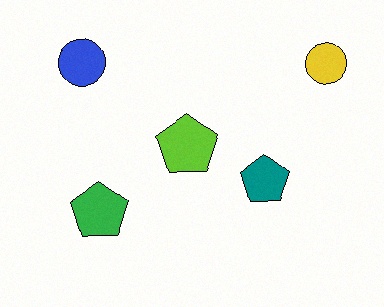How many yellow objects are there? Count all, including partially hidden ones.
There is 1 yellow object.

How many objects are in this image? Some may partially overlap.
There are 5 objects.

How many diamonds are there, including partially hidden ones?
There are no diamonds.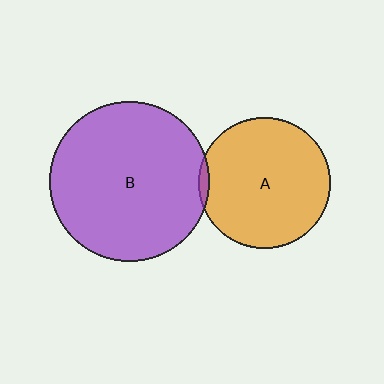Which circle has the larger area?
Circle B (purple).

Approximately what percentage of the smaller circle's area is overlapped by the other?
Approximately 5%.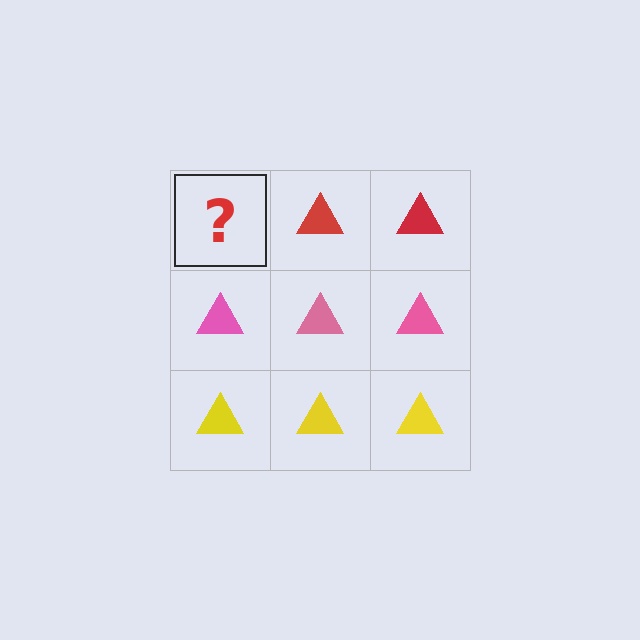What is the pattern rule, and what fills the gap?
The rule is that each row has a consistent color. The gap should be filled with a red triangle.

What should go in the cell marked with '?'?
The missing cell should contain a red triangle.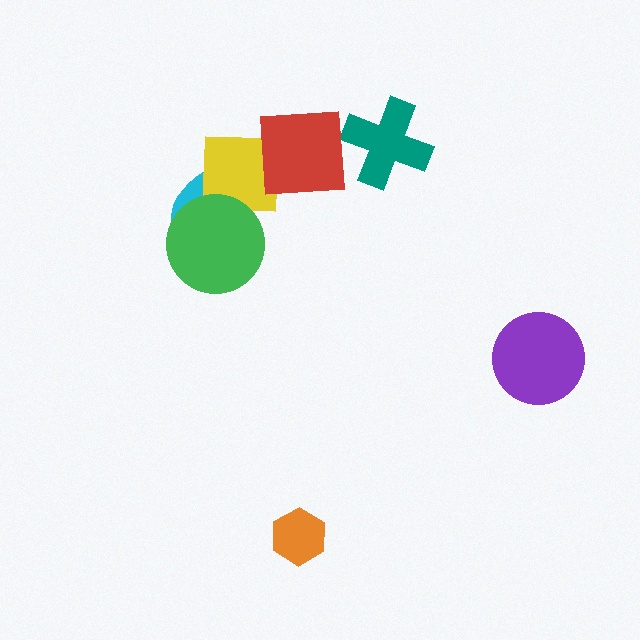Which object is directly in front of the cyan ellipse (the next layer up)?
The yellow square is directly in front of the cyan ellipse.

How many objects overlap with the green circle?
2 objects overlap with the green circle.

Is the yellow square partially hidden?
Yes, it is partially covered by another shape.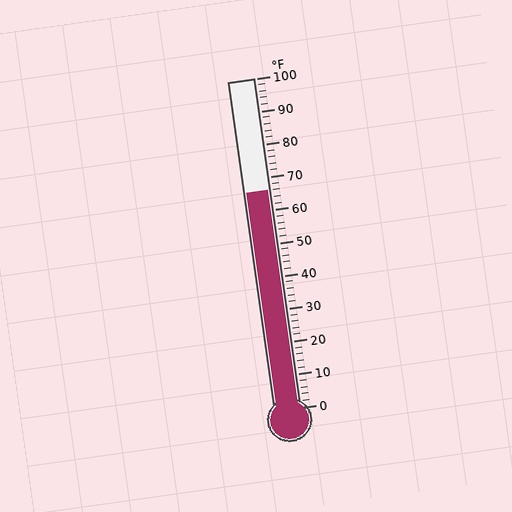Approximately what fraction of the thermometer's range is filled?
The thermometer is filled to approximately 65% of its range.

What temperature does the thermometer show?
The thermometer shows approximately 66°F.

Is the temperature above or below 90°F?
The temperature is below 90°F.